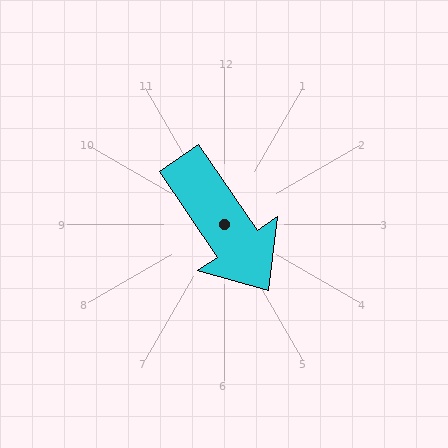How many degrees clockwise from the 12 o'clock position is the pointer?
Approximately 146 degrees.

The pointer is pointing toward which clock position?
Roughly 5 o'clock.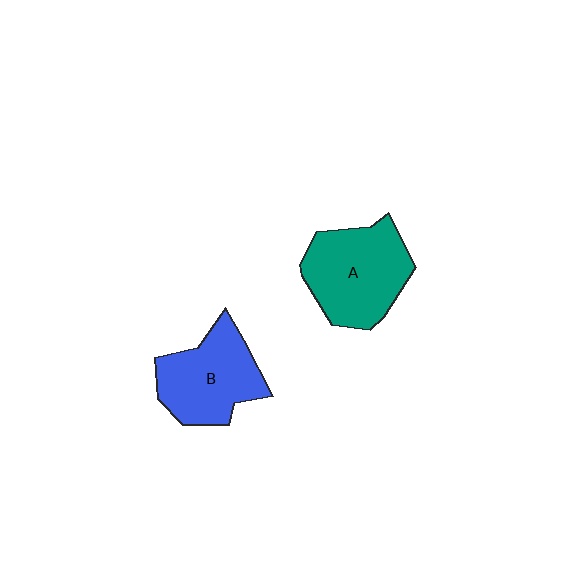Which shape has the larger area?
Shape A (teal).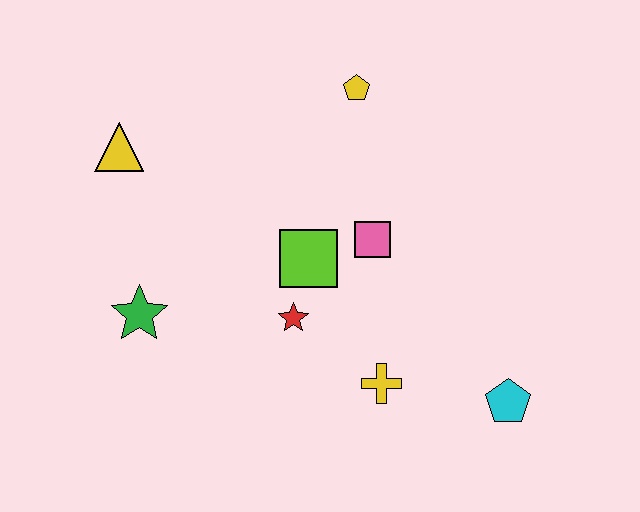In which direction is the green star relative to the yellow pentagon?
The green star is below the yellow pentagon.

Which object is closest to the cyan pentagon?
The yellow cross is closest to the cyan pentagon.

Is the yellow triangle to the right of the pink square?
No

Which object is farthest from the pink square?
The yellow triangle is farthest from the pink square.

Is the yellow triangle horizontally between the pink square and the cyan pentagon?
No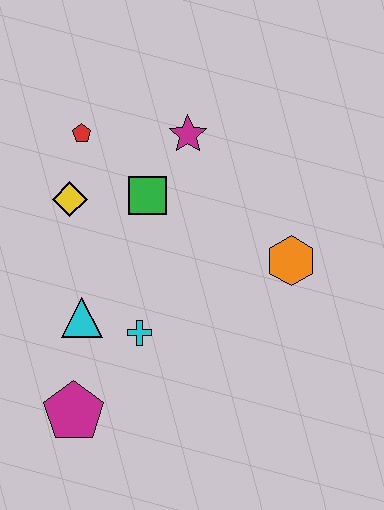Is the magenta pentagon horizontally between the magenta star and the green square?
No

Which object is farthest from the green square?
The magenta pentagon is farthest from the green square.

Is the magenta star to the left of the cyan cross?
No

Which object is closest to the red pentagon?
The yellow diamond is closest to the red pentagon.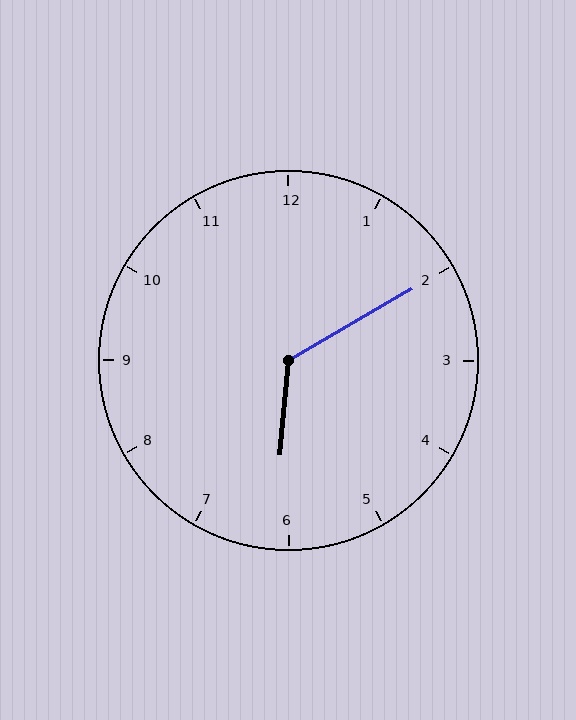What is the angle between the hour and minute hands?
Approximately 125 degrees.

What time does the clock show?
6:10.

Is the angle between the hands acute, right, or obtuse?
It is obtuse.